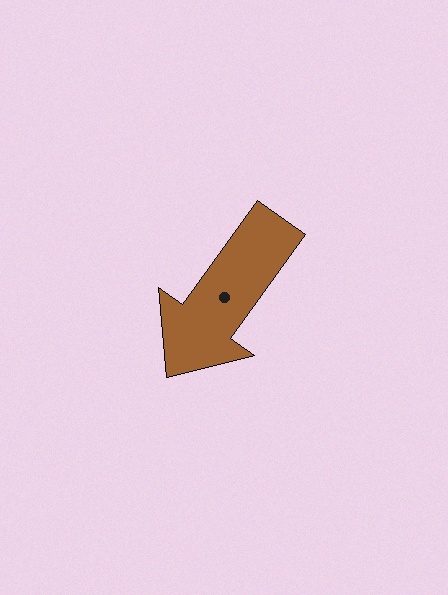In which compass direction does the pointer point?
Southwest.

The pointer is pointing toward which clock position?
Roughly 7 o'clock.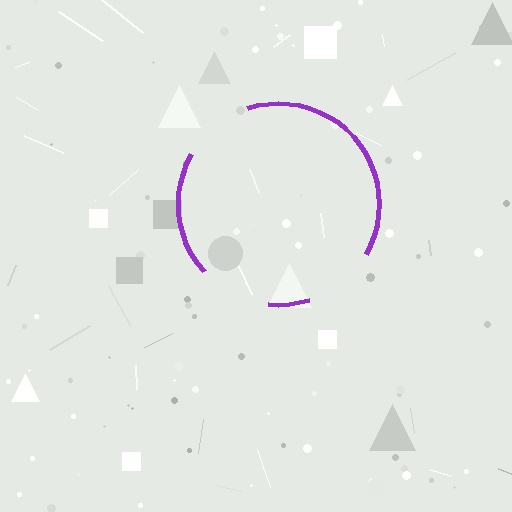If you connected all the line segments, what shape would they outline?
They would outline a circle.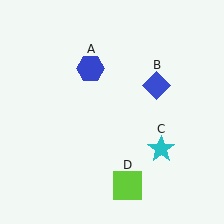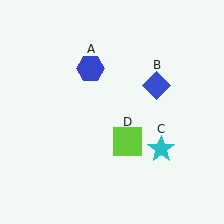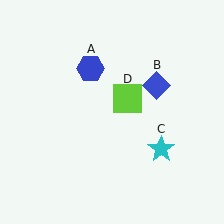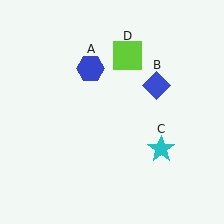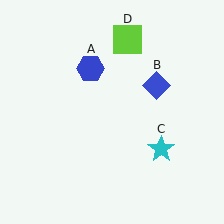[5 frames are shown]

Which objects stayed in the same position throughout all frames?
Blue hexagon (object A) and blue diamond (object B) and cyan star (object C) remained stationary.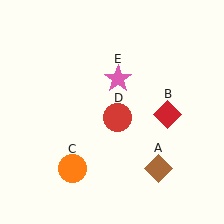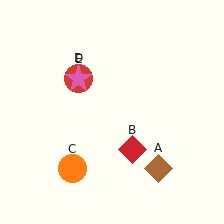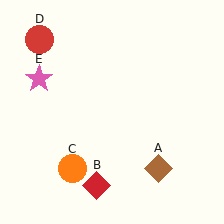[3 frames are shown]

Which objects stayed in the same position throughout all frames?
Brown diamond (object A) and orange circle (object C) remained stationary.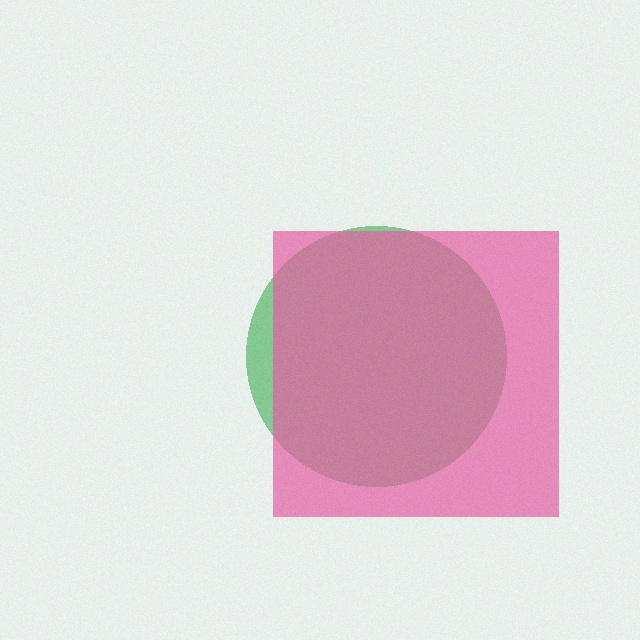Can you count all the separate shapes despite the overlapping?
Yes, there are 2 separate shapes.